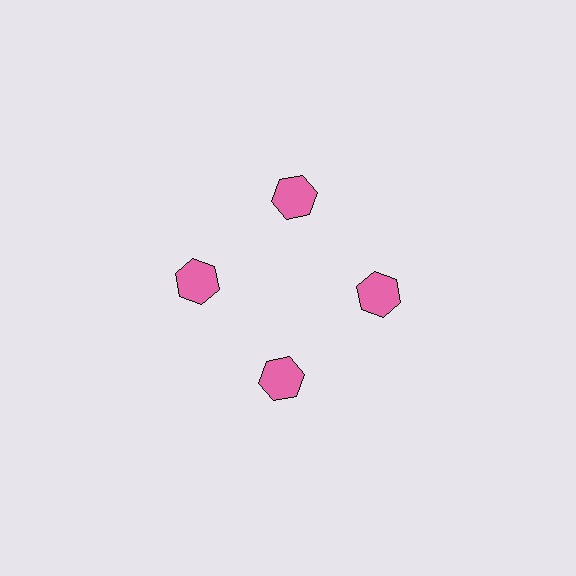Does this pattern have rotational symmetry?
Yes, this pattern has 4-fold rotational symmetry. It looks the same after rotating 90 degrees around the center.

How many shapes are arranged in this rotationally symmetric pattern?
There are 4 shapes, arranged in 4 groups of 1.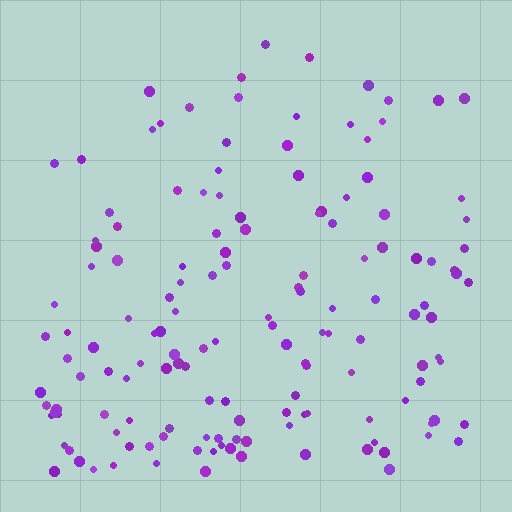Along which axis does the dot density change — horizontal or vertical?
Vertical.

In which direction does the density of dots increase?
From top to bottom, with the bottom side densest.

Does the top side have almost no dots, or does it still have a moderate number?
Still a moderate number, just noticeably fewer than the bottom.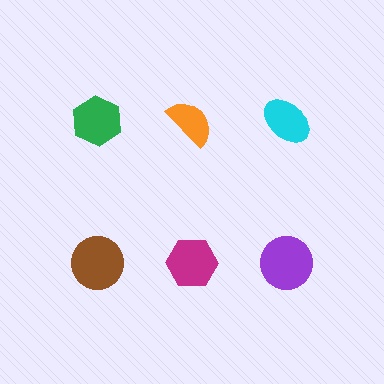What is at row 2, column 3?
A purple circle.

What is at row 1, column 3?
A cyan ellipse.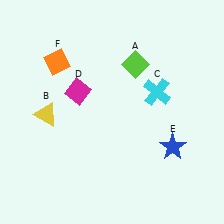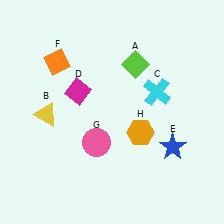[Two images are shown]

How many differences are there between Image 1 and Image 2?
There are 2 differences between the two images.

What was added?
A pink circle (G), an orange hexagon (H) were added in Image 2.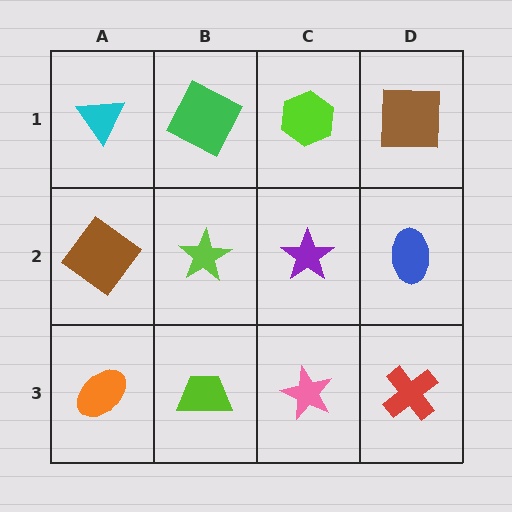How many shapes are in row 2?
4 shapes.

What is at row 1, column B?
A green square.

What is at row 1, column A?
A cyan triangle.